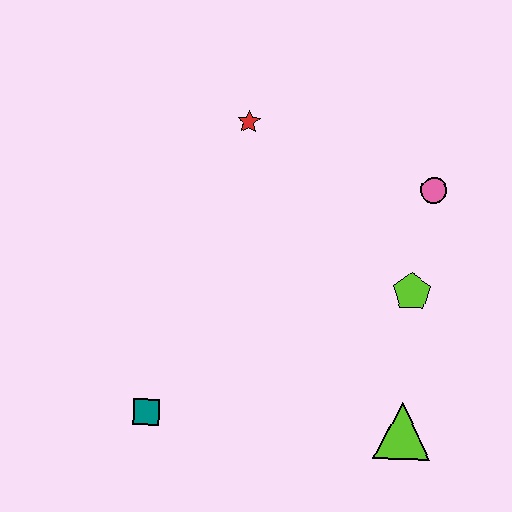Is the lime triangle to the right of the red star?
Yes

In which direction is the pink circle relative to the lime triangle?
The pink circle is above the lime triangle.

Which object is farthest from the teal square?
The pink circle is farthest from the teal square.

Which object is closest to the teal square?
The lime triangle is closest to the teal square.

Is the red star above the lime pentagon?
Yes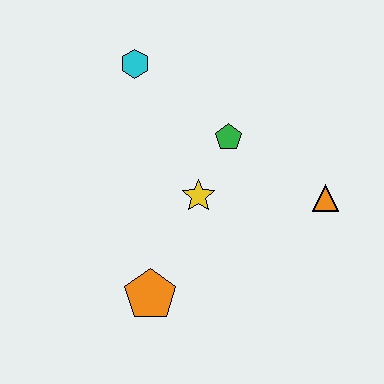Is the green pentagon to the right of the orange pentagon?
Yes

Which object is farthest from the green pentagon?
The orange pentagon is farthest from the green pentagon.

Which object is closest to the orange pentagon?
The yellow star is closest to the orange pentagon.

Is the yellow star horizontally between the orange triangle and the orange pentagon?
Yes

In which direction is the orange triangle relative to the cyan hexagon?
The orange triangle is to the right of the cyan hexagon.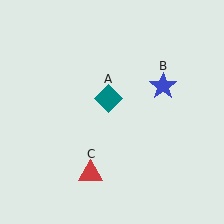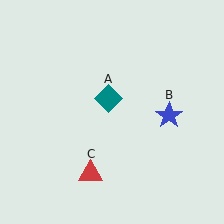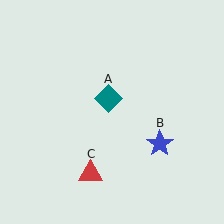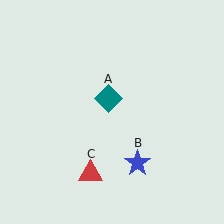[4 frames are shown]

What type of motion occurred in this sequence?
The blue star (object B) rotated clockwise around the center of the scene.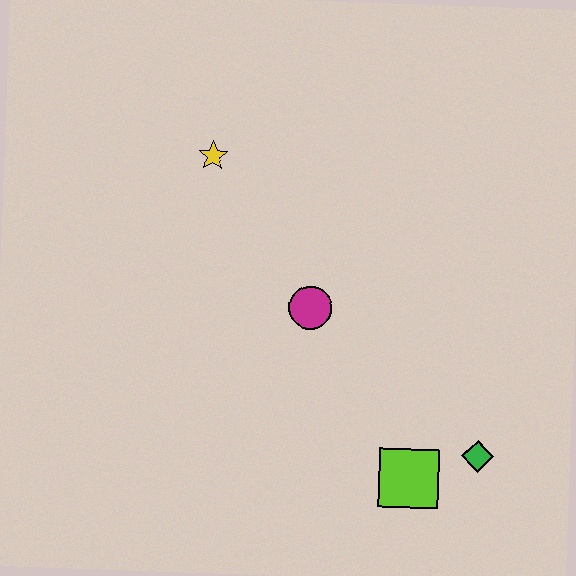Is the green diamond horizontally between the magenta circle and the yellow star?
No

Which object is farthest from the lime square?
The yellow star is farthest from the lime square.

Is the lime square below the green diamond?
Yes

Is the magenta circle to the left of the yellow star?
No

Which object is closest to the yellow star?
The magenta circle is closest to the yellow star.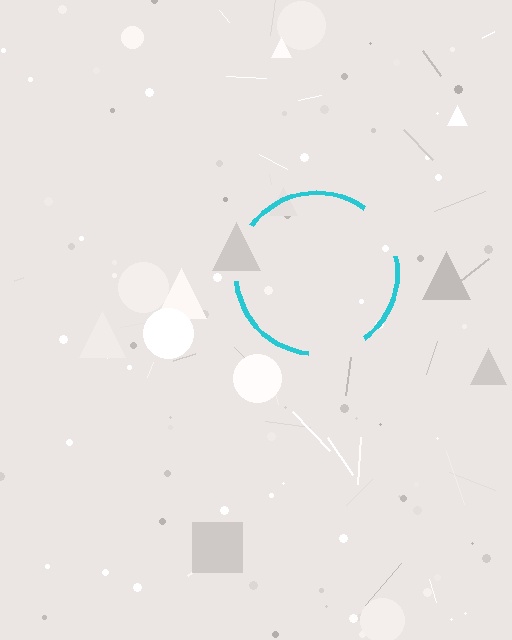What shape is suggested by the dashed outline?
The dashed outline suggests a circle.